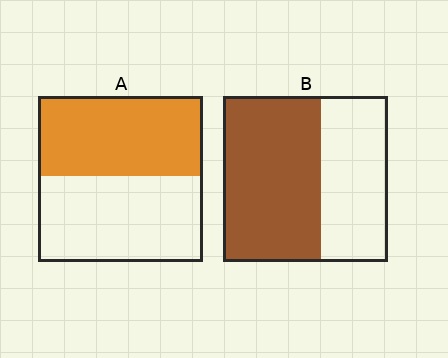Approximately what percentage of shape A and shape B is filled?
A is approximately 50% and B is approximately 60%.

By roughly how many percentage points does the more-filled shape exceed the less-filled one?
By roughly 10 percentage points (B over A).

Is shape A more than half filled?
Roughly half.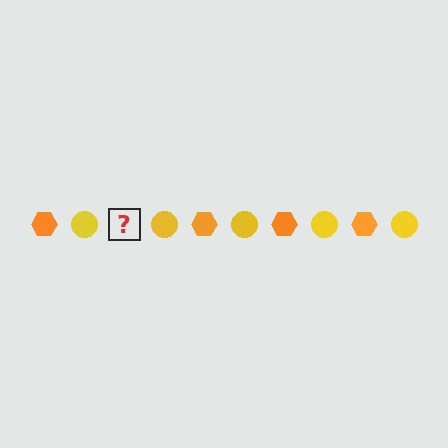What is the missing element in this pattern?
The missing element is an orange hexagon.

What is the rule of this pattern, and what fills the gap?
The rule is that the pattern alternates between orange hexagon and yellow circle. The gap should be filled with an orange hexagon.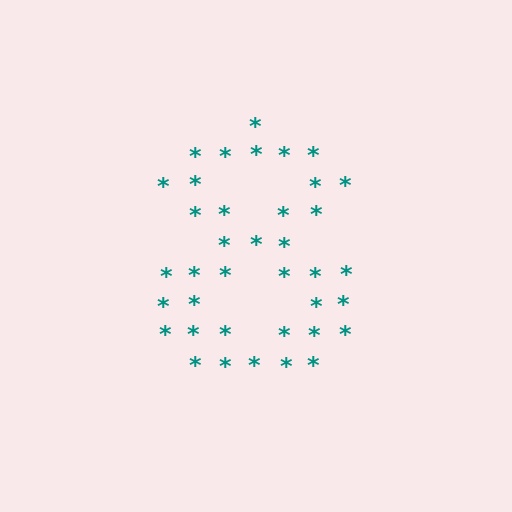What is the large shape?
The large shape is the digit 8.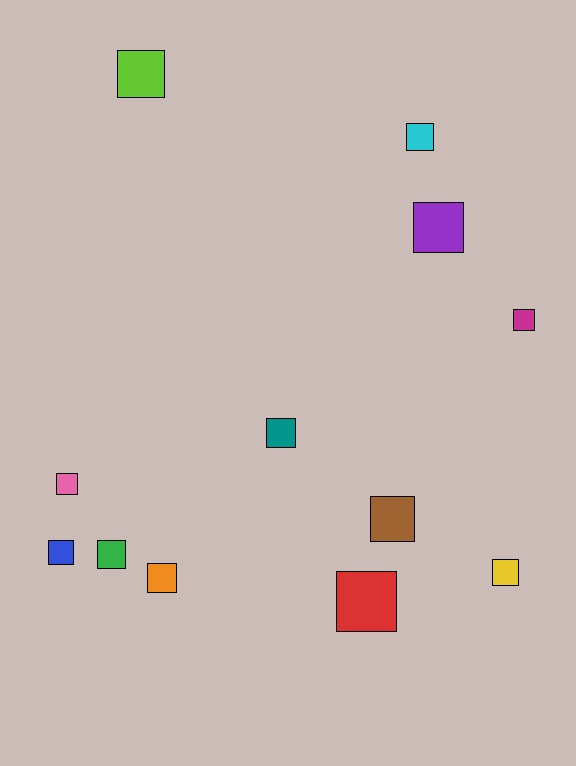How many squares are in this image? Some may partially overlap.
There are 12 squares.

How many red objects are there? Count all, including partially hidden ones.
There is 1 red object.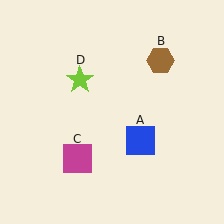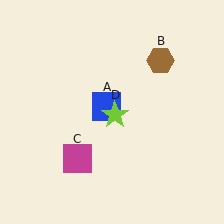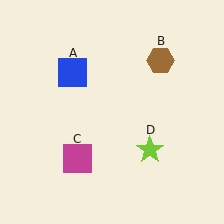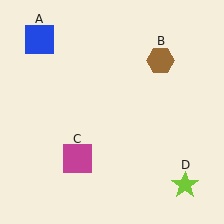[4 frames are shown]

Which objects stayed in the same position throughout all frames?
Brown hexagon (object B) and magenta square (object C) remained stationary.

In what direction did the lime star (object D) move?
The lime star (object D) moved down and to the right.